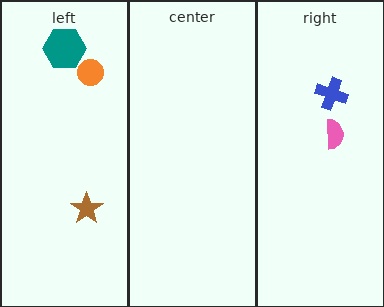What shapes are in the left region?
The teal hexagon, the brown star, the orange circle.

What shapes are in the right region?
The blue cross, the pink semicircle.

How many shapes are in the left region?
3.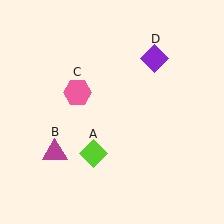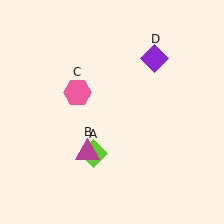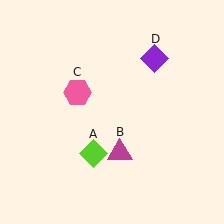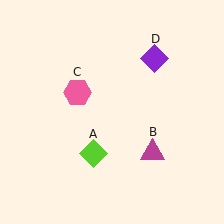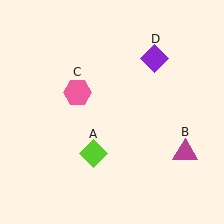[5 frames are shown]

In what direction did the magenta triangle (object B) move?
The magenta triangle (object B) moved right.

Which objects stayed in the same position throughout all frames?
Lime diamond (object A) and pink hexagon (object C) and purple diamond (object D) remained stationary.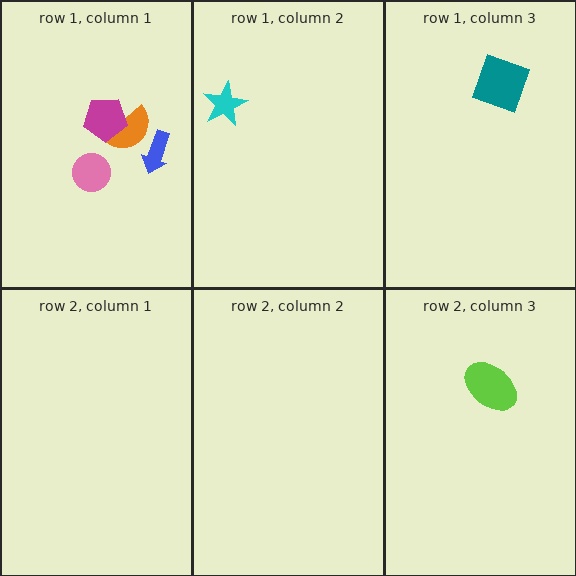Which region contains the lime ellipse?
The row 2, column 3 region.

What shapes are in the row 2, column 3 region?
The lime ellipse.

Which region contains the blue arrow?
The row 1, column 1 region.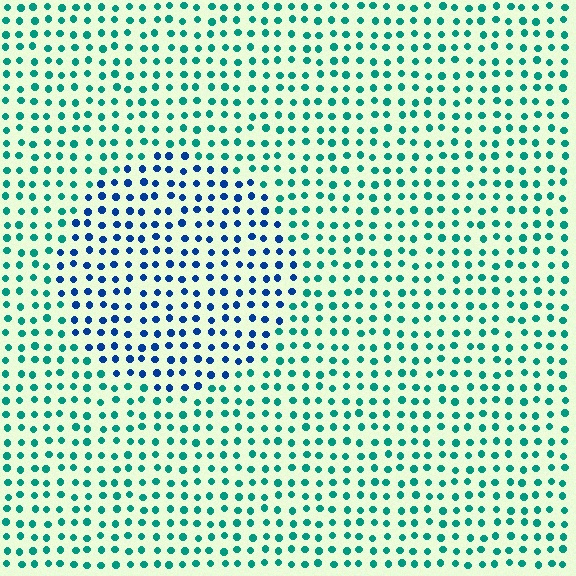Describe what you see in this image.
The image is filled with small teal elements in a uniform arrangement. A circle-shaped region is visible where the elements are tinted to a slightly different hue, forming a subtle color boundary.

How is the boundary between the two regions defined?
The boundary is defined purely by a slight shift in hue (about 47 degrees). Spacing, size, and orientation are identical on both sides.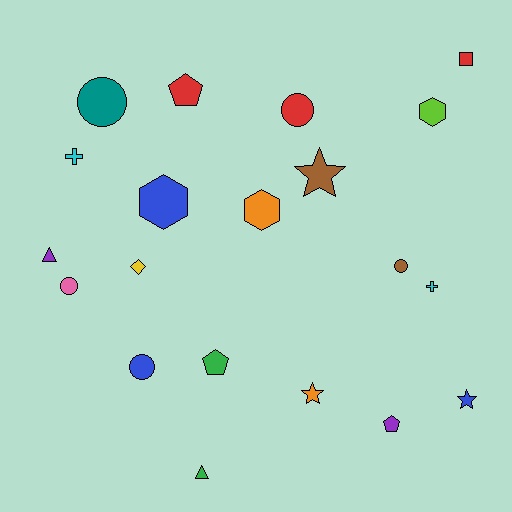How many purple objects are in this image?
There are 2 purple objects.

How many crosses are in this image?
There are 2 crosses.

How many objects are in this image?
There are 20 objects.